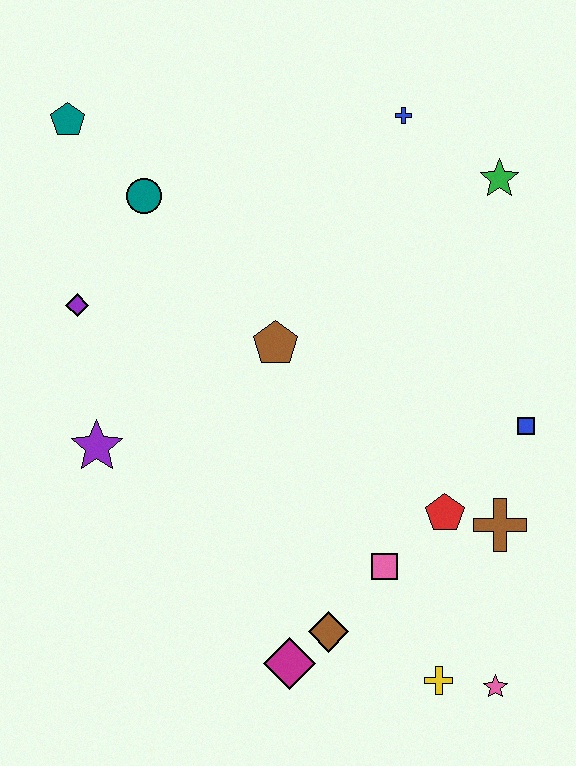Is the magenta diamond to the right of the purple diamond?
Yes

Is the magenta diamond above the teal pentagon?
No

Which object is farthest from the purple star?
The green star is farthest from the purple star.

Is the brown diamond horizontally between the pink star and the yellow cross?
No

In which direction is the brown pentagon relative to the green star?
The brown pentagon is to the left of the green star.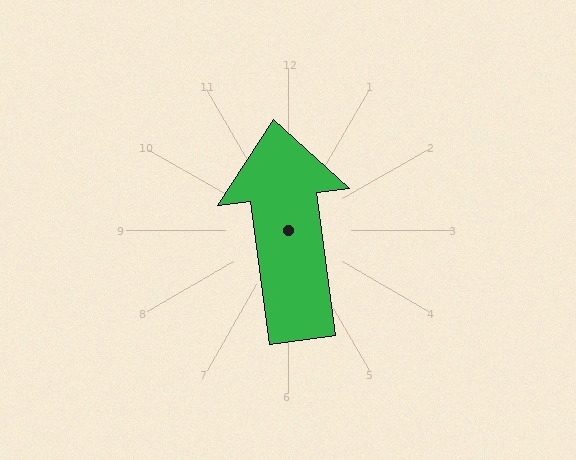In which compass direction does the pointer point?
North.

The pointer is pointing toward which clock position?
Roughly 12 o'clock.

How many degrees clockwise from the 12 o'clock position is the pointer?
Approximately 352 degrees.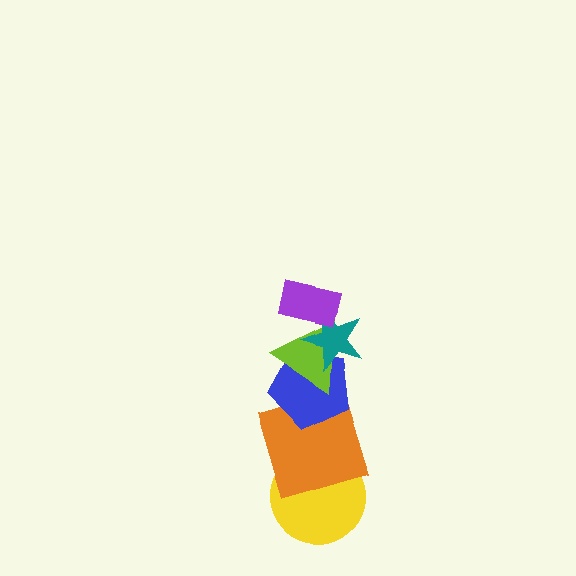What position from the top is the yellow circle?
The yellow circle is 6th from the top.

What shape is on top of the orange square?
The blue pentagon is on top of the orange square.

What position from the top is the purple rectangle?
The purple rectangle is 1st from the top.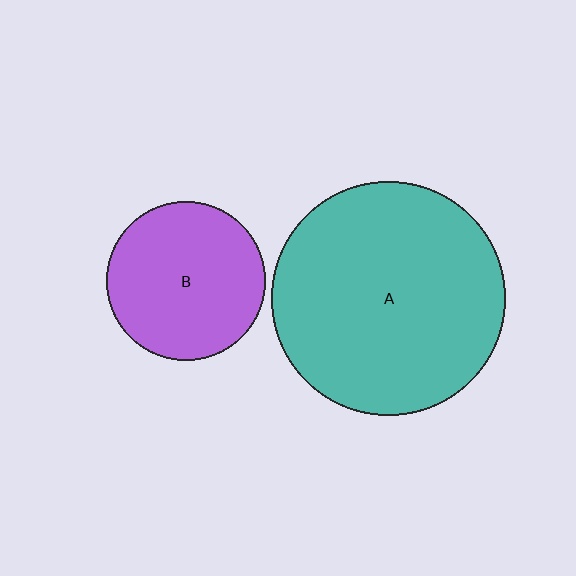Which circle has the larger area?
Circle A (teal).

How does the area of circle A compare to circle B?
Approximately 2.2 times.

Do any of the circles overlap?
No, none of the circles overlap.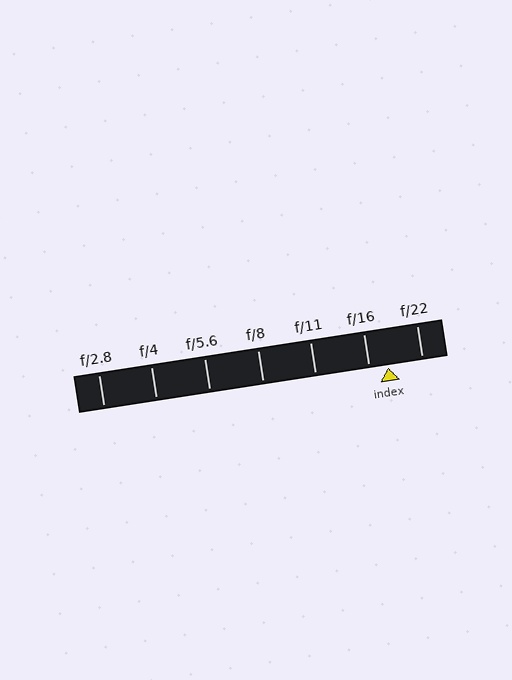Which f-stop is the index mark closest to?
The index mark is closest to f/16.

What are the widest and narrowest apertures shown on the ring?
The widest aperture shown is f/2.8 and the narrowest is f/22.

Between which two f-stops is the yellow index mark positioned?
The index mark is between f/16 and f/22.